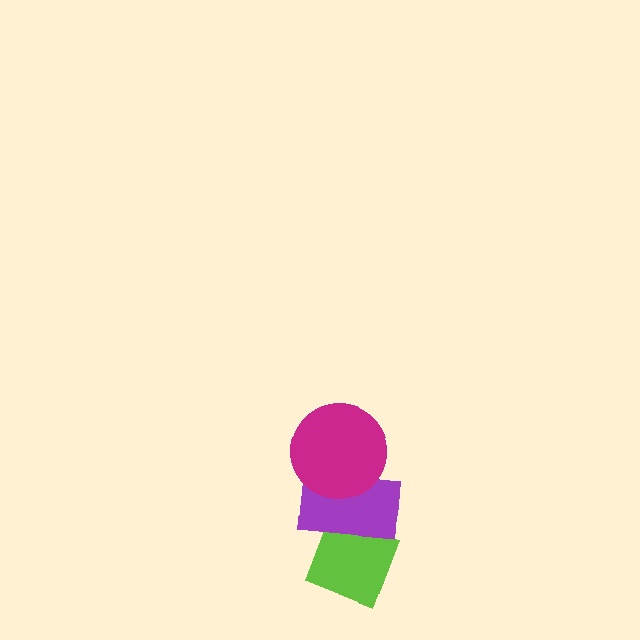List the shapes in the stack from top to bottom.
From top to bottom: the magenta circle, the purple rectangle, the lime diamond.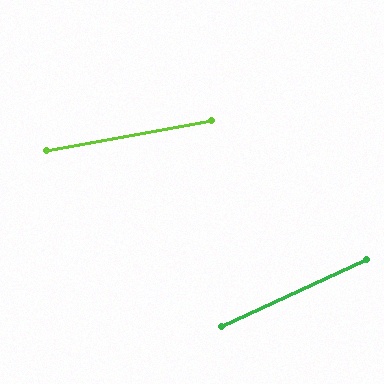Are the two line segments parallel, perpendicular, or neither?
Neither parallel nor perpendicular — they differ by about 14°.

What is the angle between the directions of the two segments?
Approximately 14 degrees.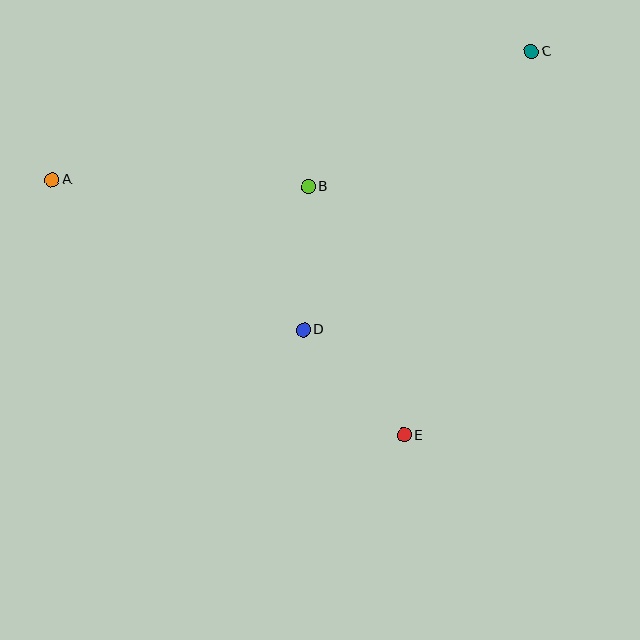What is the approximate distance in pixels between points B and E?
The distance between B and E is approximately 266 pixels.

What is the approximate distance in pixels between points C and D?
The distance between C and D is approximately 360 pixels.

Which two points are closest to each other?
Points B and D are closest to each other.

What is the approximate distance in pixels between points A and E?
The distance between A and E is approximately 435 pixels.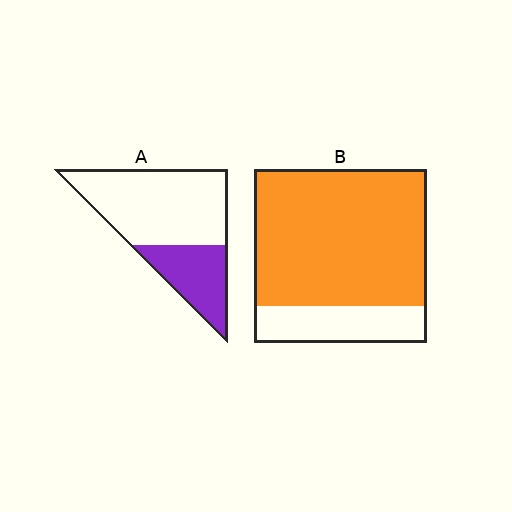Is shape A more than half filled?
No.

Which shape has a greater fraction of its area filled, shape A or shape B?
Shape B.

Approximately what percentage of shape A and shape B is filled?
A is approximately 30% and B is approximately 80%.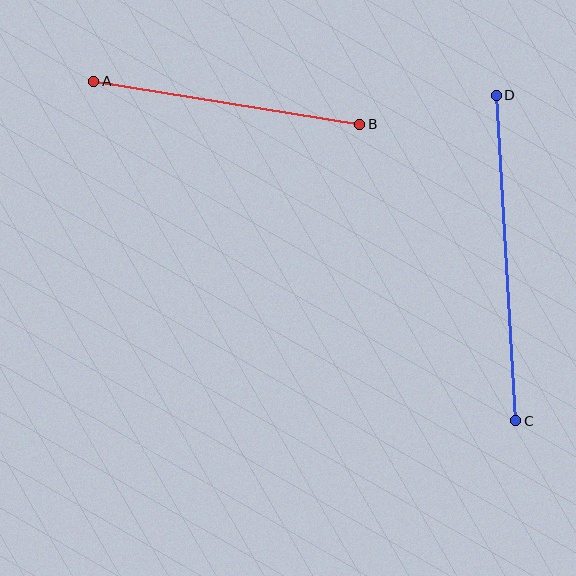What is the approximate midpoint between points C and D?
The midpoint is at approximately (506, 258) pixels.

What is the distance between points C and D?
The distance is approximately 326 pixels.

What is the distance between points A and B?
The distance is approximately 269 pixels.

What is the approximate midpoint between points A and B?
The midpoint is at approximately (227, 103) pixels.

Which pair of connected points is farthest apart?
Points C and D are farthest apart.